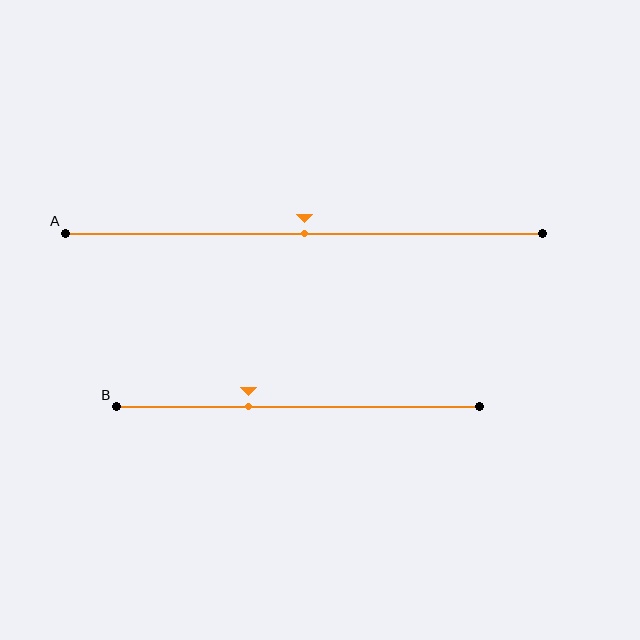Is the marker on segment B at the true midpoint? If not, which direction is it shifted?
No, the marker on segment B is shifted to the left by about 14% of the segment length.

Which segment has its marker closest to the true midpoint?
Segment A has its marker closest to the true midpoint.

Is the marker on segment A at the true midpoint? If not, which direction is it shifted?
Yes, the marker on segment A is at the true midpoint.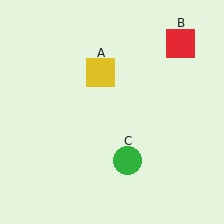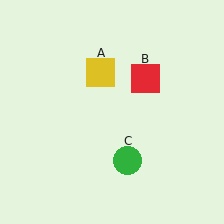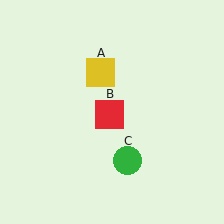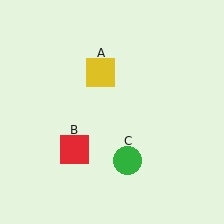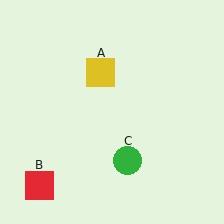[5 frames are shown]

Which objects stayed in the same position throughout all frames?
Yellow square (object A) and green circle (object C) remained stationary.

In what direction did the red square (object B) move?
The red square (object B) moved down and to the left.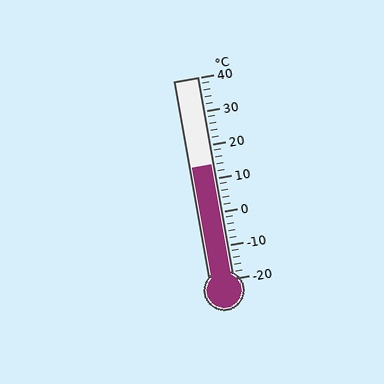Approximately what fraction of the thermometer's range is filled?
The thermometer is filled to approximately 55% of its range.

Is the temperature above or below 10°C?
The temperature is above 10°C.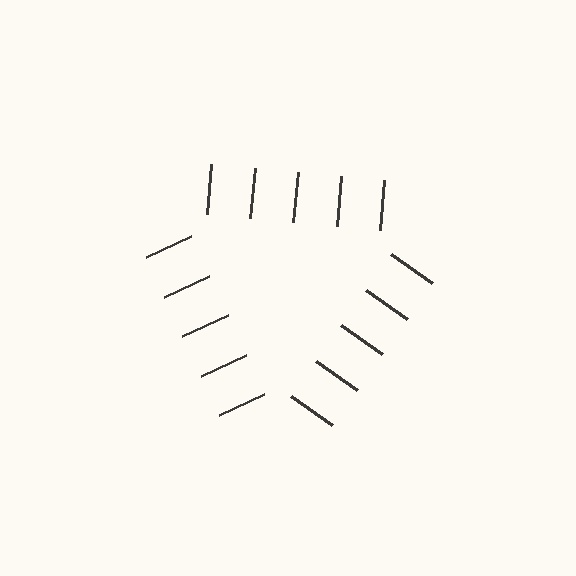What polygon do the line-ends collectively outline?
An illusory triangle — the line segments terminate on its edges but no continuous stroke is drawn.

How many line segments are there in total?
15 — 5 along each of the 3 edges.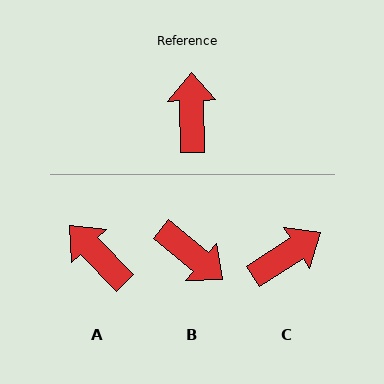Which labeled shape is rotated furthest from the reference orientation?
B, about 131 degrees away.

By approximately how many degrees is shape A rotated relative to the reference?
Approximately 43 degrees counter-clockwise.